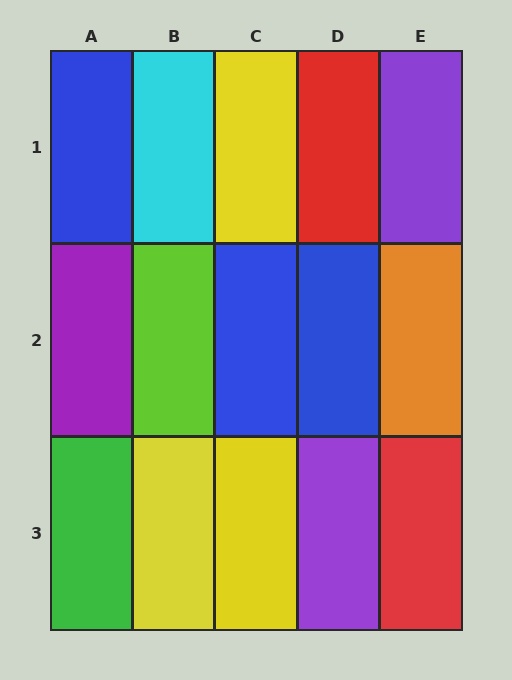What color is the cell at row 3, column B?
Yellow.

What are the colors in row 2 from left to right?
Purple, lime, blue, blue, orange.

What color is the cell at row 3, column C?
Yellow.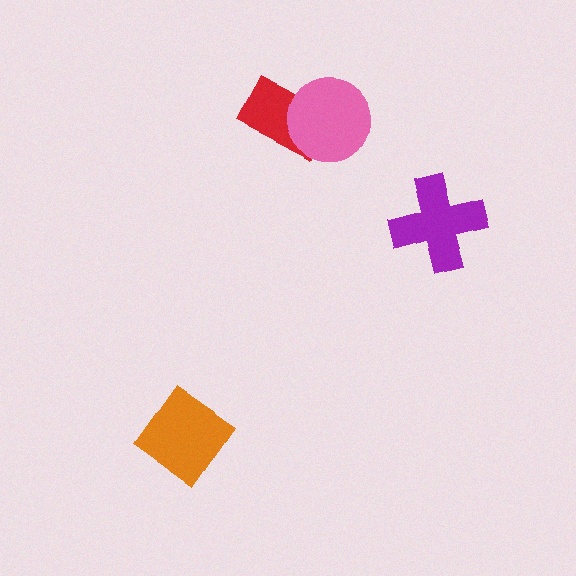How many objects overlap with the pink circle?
1 object overlaps with the pink circle.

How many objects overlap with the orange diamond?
0 objects overlap with the orange diamond.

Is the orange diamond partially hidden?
No, no other shape covers it.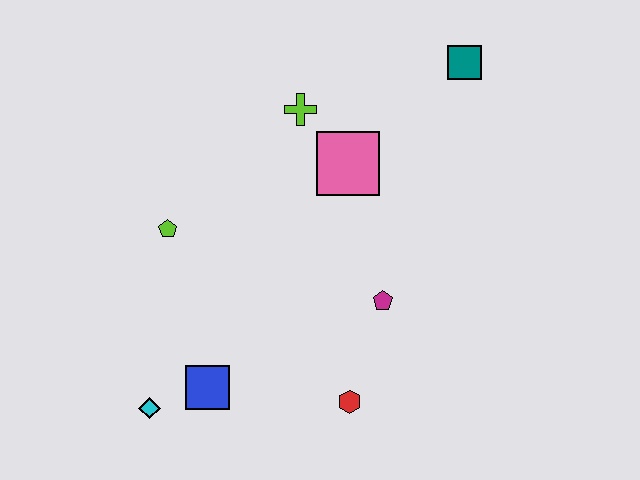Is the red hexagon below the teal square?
Yes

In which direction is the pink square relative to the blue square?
The pink square is above the blue square.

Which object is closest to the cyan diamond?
The blue square is closest to the cyan diamond.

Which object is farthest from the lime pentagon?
The teal square is farthest from the lime pentagon.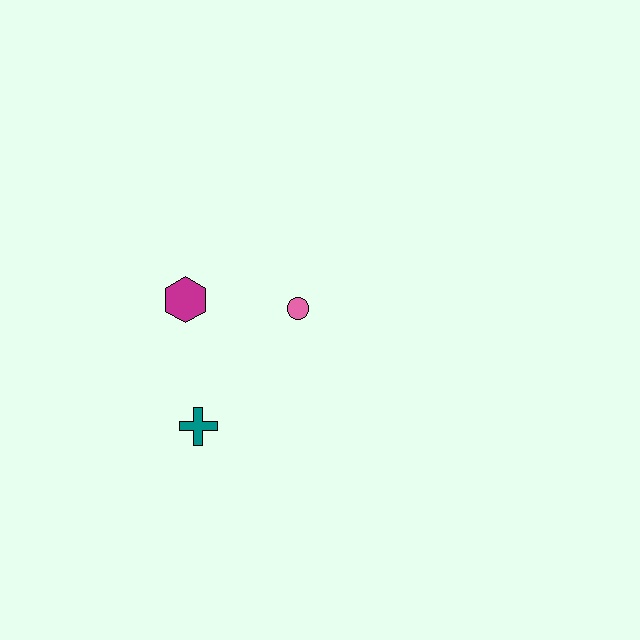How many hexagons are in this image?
There is 1 hexagon.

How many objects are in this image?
There are 3 objects.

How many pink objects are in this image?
There is 1 pink object.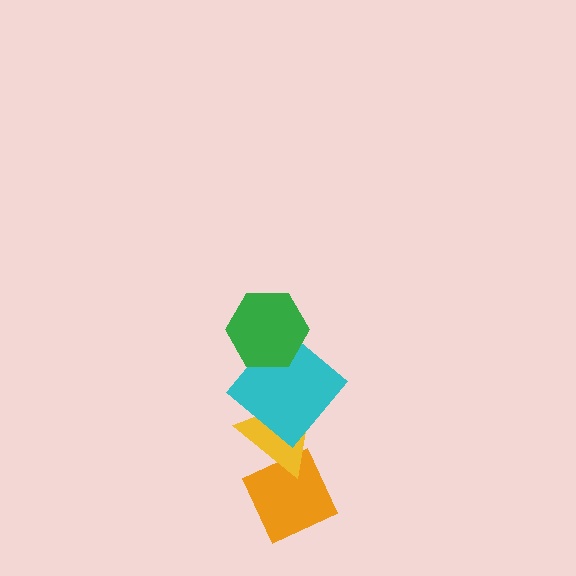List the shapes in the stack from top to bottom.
From top to bottom: the green hexagon, the cyan diamond, the yellow triangle, the orange diamond.